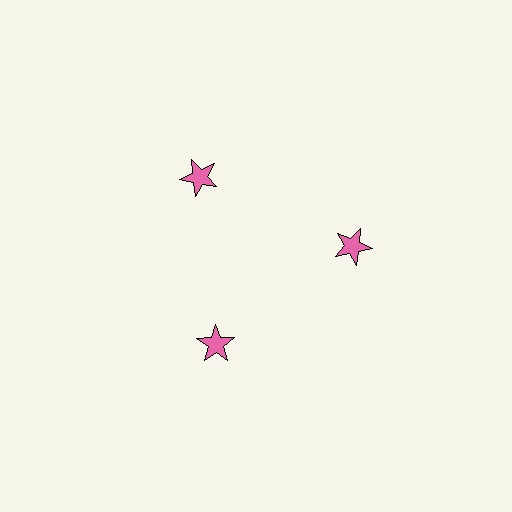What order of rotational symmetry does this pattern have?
This pattern has 3-fold rotational symmetry.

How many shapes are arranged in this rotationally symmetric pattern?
There are 3 shapes, arranged in 3 groups of 1.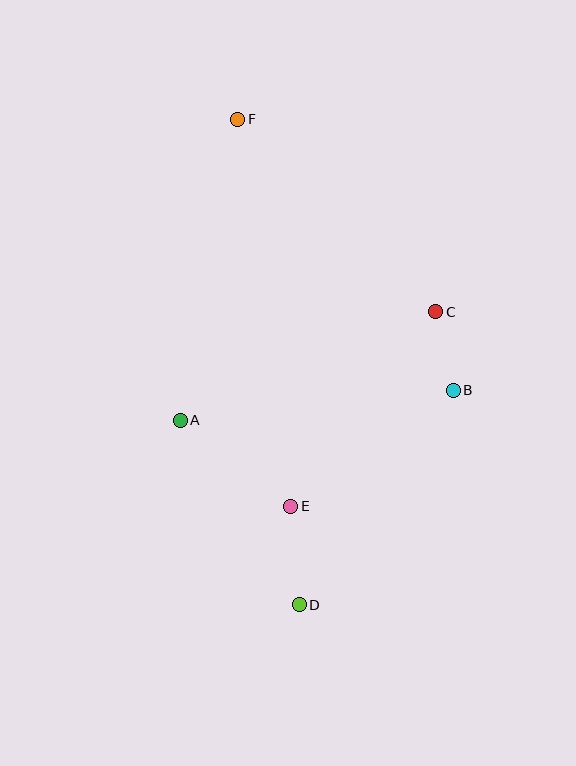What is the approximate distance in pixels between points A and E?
The distance between A and E is approximately 140 pixels.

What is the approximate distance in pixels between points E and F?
The distance between E and F is approximately 390 pixels.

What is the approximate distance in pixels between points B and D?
The distance between B and D is approximately 264 pixels.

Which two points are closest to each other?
Points B and C are closest to each other.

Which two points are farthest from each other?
Points D and F are farthest from each other.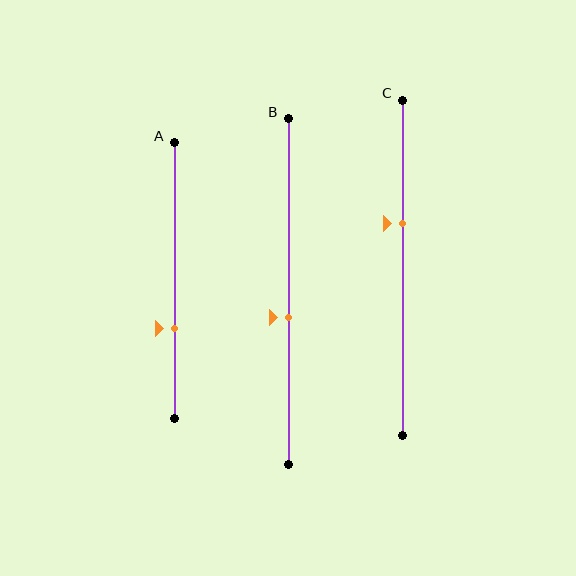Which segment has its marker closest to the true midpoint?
Segment B has its marker closest to the true midpoint.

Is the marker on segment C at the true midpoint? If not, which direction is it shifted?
No, the marker on segment C is shifted upward by about 13% of the segment length.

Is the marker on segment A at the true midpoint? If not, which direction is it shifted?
No, the marker on segment A is shifted downward by about 17% of the segment length.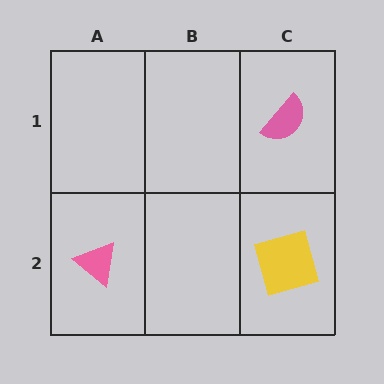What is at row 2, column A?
A pink triangle.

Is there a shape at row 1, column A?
No, that cell is empty.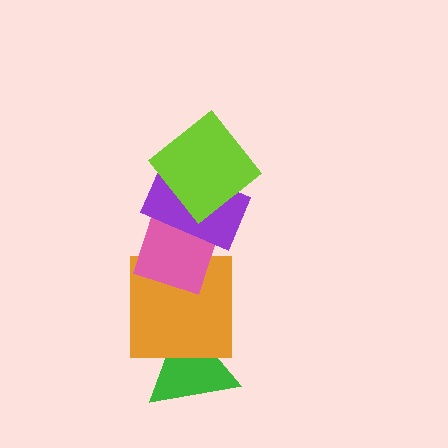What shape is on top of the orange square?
The pink diamond is on top of the orange square.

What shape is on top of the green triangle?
The orange square is on top of the green triangle.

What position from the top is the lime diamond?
The lime diamond is 1st from the top.